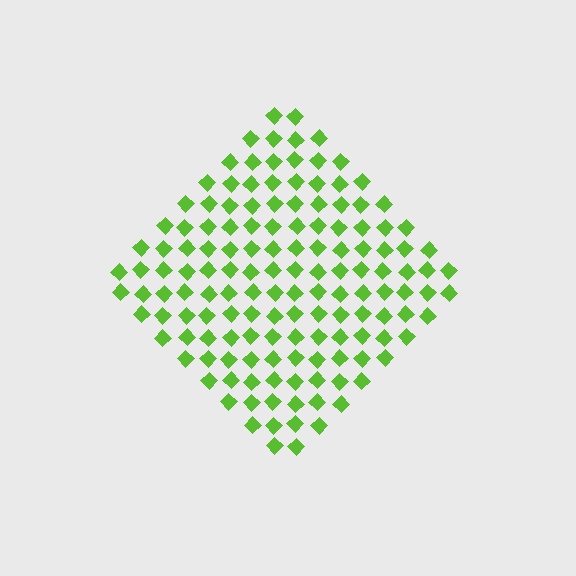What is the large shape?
The large shape is a diamond.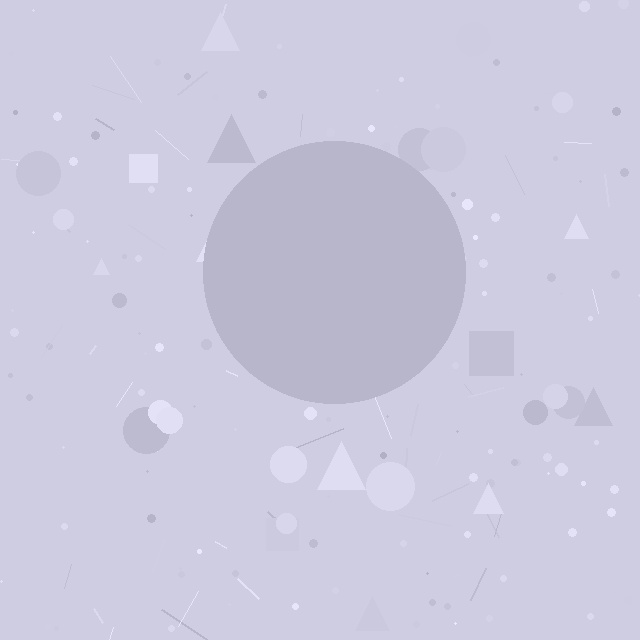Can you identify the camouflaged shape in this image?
The camouflaged shape is a circle.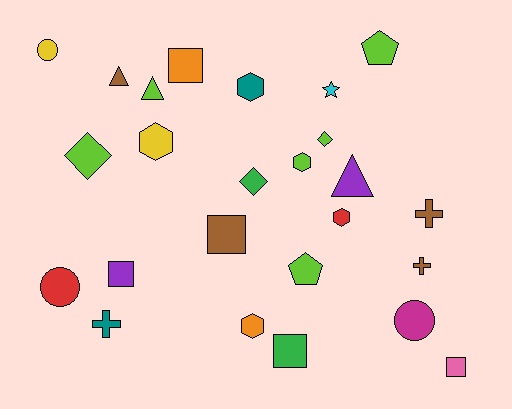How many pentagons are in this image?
There are 2 pentagons.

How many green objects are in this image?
There are 2 green objects.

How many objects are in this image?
There are 25 objects.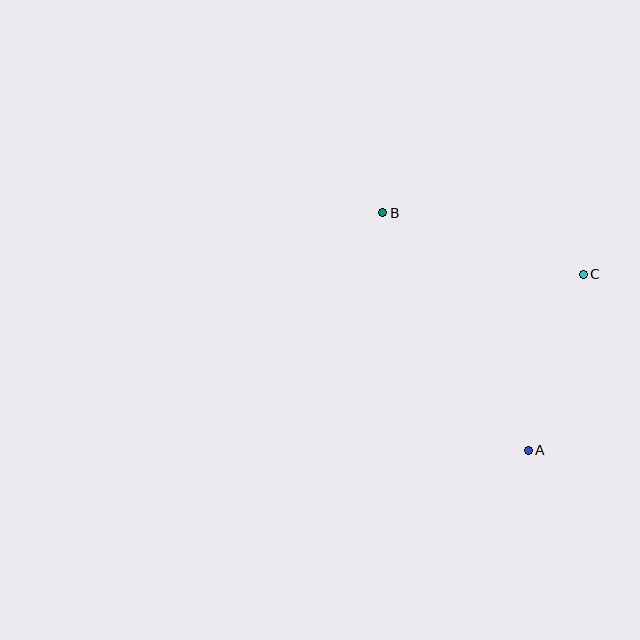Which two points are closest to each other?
Points A and C are closest to each other.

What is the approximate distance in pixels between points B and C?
The distance between B and C is approximately 210 pixels.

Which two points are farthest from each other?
Points A and B are farthest from each other.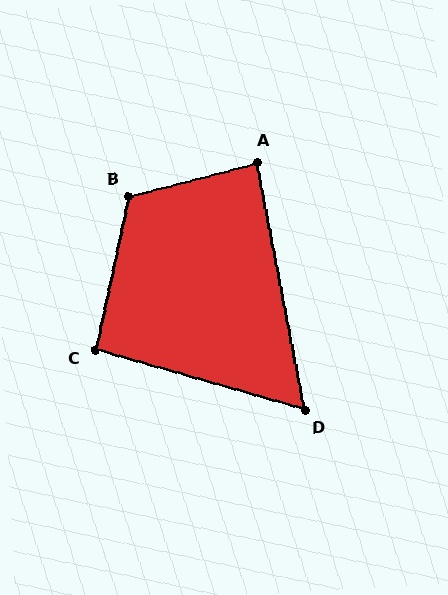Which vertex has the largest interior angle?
B, at approximately 117 degrees.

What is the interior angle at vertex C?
Approximately 94 degrees (approximately right).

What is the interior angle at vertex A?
Approximately 86 degrees (approximately right).